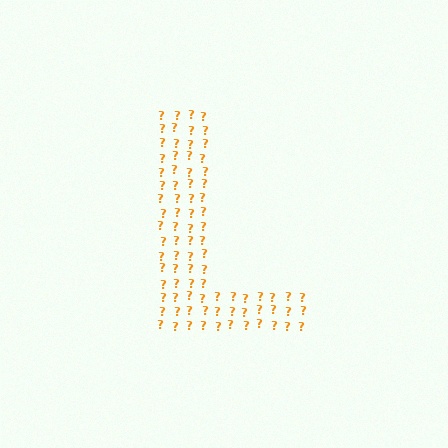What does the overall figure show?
The overall figure shows the letter L.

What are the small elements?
The small elements are question marks.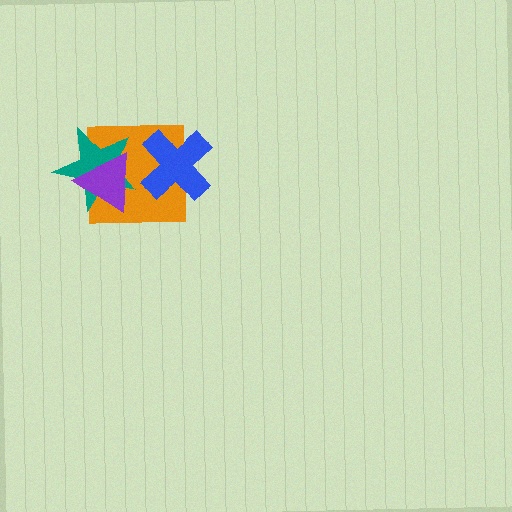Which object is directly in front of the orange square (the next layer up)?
The teal star is directly in front of the orange square.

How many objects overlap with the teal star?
2 objects overlap with the teal star.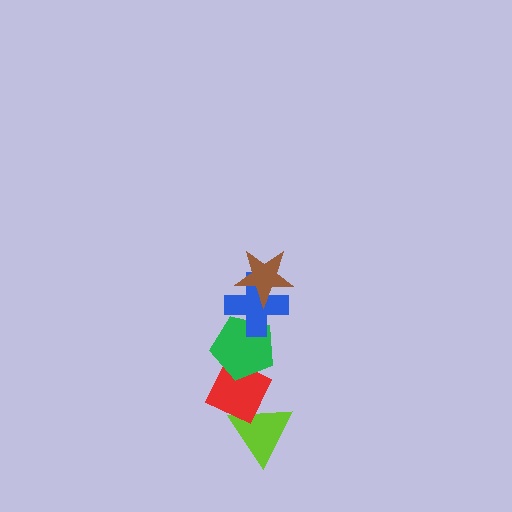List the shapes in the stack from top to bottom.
From top to bottom: the brown star, the blue cross, the green pentagon, the red diamond, the lime triangle.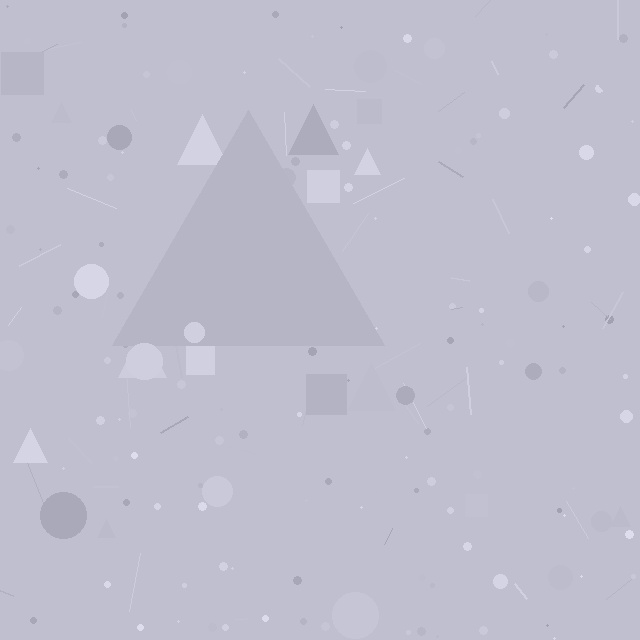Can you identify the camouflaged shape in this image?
The camouflaged shape is a triangle.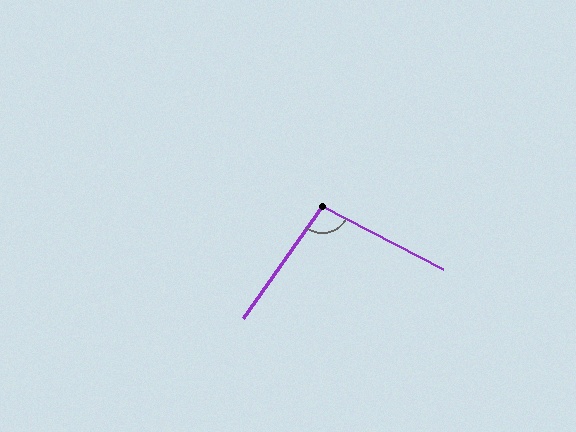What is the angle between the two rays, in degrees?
Approximately 98 degrees.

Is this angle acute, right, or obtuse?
It is obtuse.